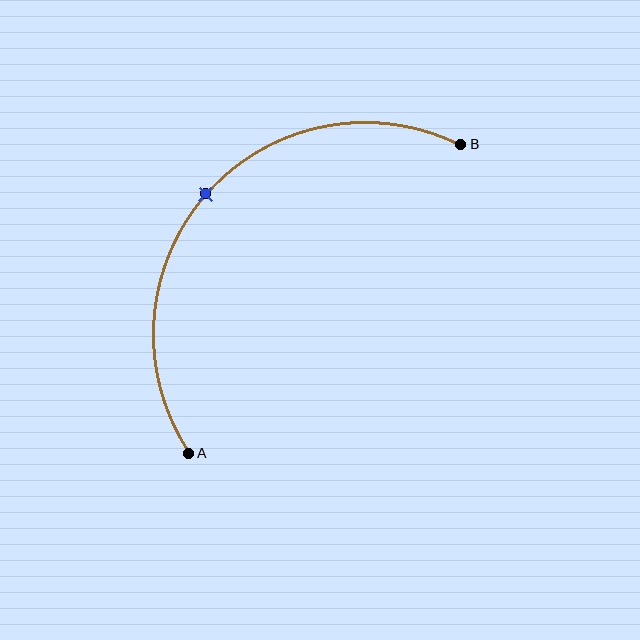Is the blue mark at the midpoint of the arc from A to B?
Yes. The blue mark lies on the arc at equal arc-length from both A and B — it is the arc midpoint.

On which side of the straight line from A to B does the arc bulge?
The arc bulges above and to the left of the straight line connecting A and B.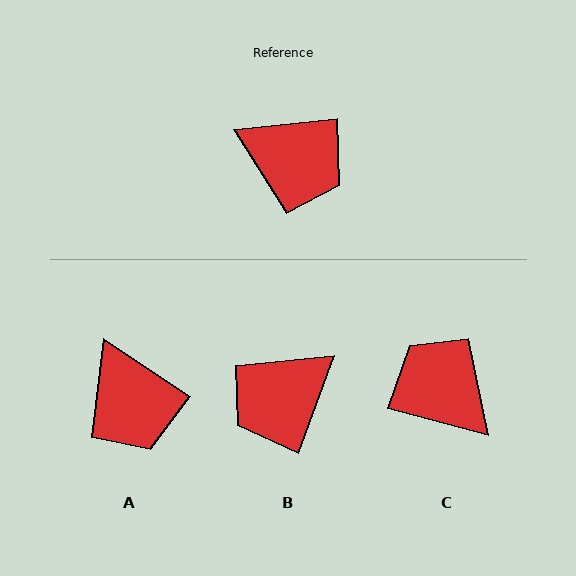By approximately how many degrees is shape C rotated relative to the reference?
Approximately 159 degrees counter-clockwise.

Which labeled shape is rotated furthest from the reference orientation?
C, about 159 degrees away.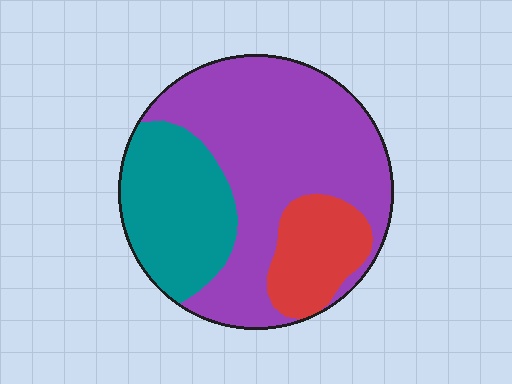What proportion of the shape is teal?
Teal takes up about one quarter (1/4) of the shape.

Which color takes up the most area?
Purple, at roughly 60%.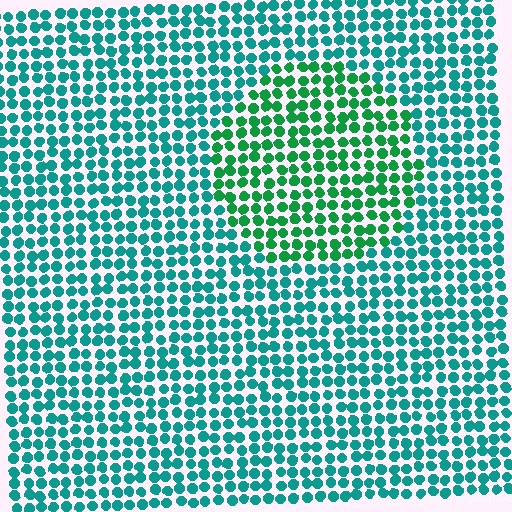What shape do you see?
I see a circle.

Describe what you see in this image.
The image is filled with small teal elements in a uniform arrangement. A circle-shaped region is visible where the elements are tinted to a slightly different hue, forming a subtle color boundary.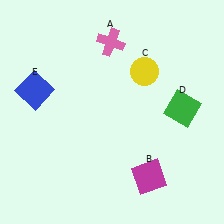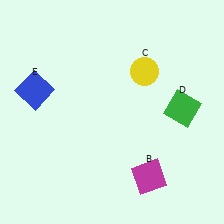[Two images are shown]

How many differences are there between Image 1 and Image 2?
There is 1 difference between the two images.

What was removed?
The pink cross (A) was removed in Image 2.